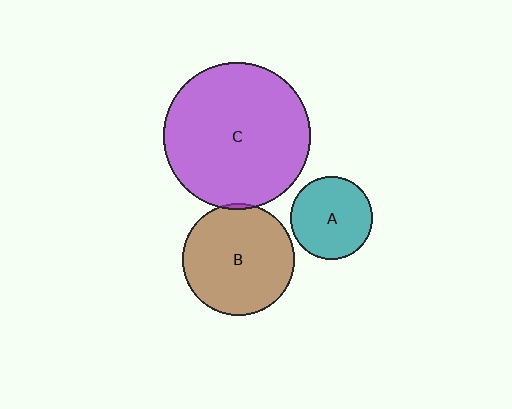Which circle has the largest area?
Circle C (purple).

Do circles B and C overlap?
Yes.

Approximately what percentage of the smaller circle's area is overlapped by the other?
Approximately 5%.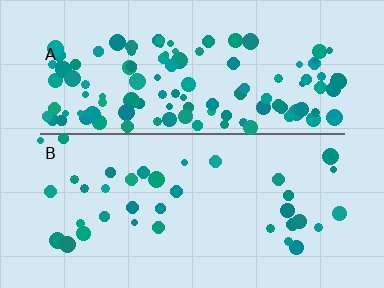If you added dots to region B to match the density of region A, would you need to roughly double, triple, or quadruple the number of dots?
Approximately triple.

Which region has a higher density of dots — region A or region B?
A (the top).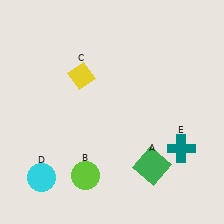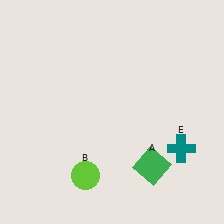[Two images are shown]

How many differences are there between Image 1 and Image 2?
There are 2 differences between the two images.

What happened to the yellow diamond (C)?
The yellow diamond (C) was removed in Image 2. It was in the top-left area of Image 1.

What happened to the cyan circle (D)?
The cyan circle (D) was removed in Image 2. It was in the bottom-left area of Image 1.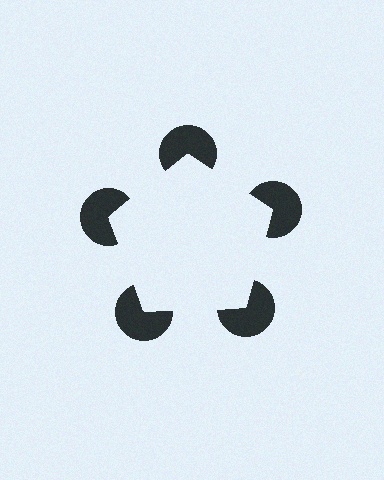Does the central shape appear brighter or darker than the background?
It typically appears slightly brighter than the background, even though no actual brightness change is drawn.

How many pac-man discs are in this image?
There are 5 — one at each vertex of the illusory pentagon.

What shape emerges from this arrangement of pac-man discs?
An illusory pentagon — its edges are inferred from the aligned wedge cuts in the pac-man discs, not physically drawn.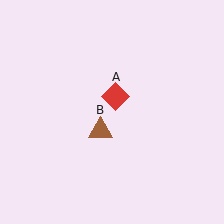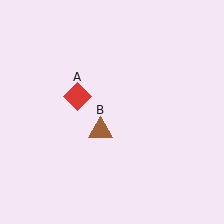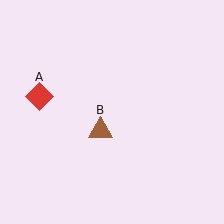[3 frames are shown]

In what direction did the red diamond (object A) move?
The red diamond (object A) moved left.